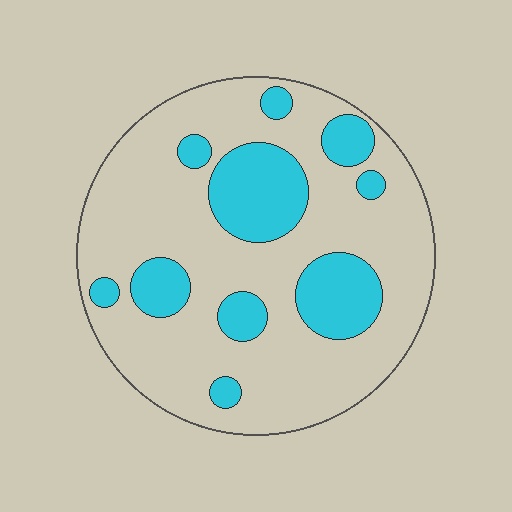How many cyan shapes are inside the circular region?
10.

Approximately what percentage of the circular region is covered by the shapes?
Approximately 25%.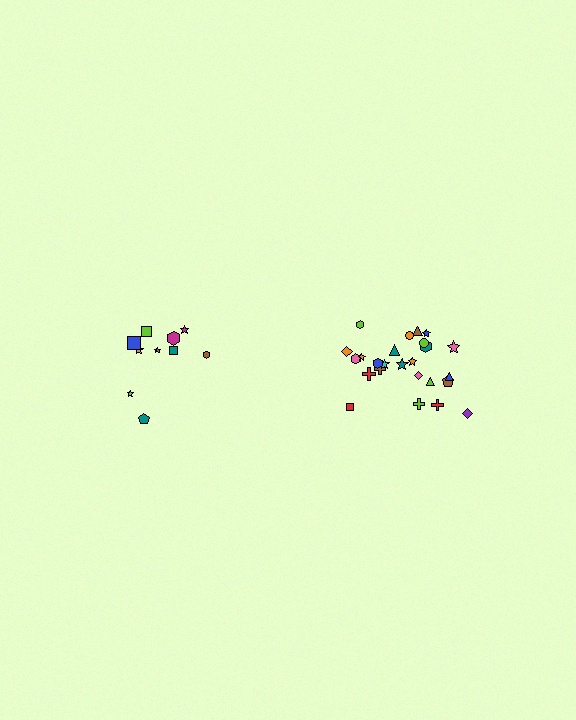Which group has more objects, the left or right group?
The right group.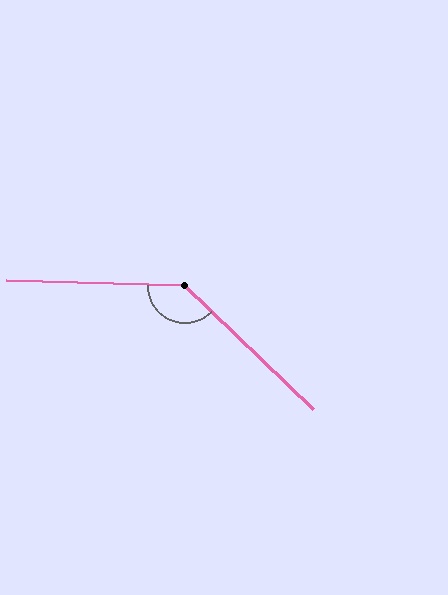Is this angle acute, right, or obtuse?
It is obtuse.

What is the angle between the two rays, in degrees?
Approximately 138 degrees.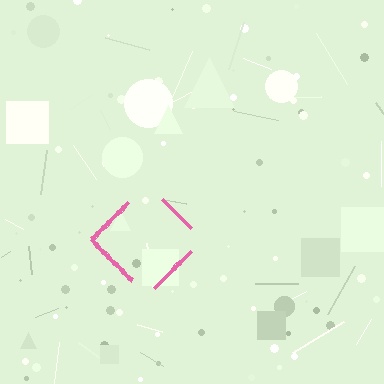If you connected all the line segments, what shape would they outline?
They would outline a diamond.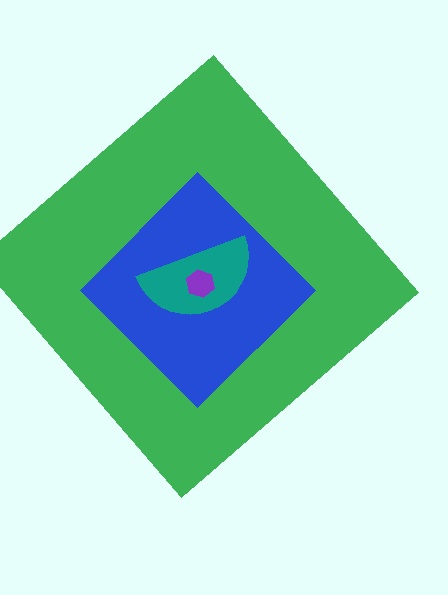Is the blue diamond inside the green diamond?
Yes.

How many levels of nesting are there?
4.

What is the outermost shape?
The green diamond.